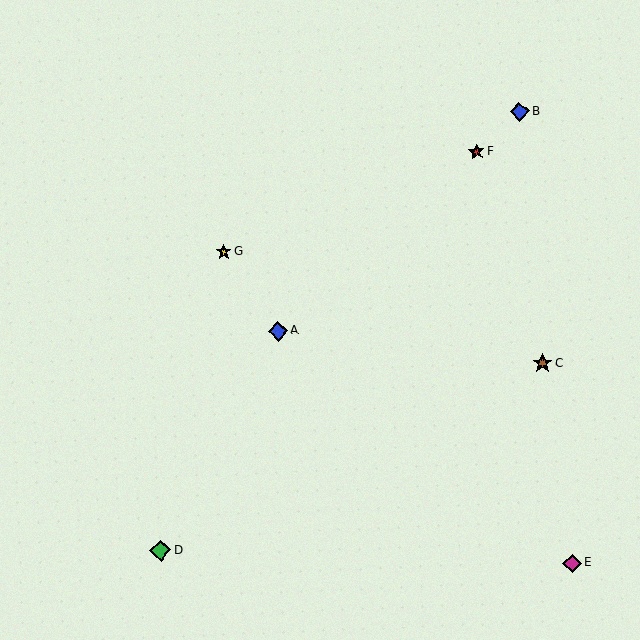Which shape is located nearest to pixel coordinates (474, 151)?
The red star (labeled F) at (477, 152) is nearest to that location.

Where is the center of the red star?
The center of the red star is at (477, 152).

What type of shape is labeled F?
Shape F is a red star.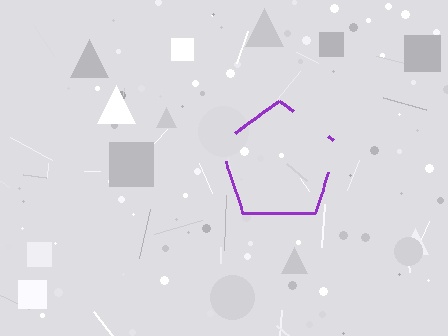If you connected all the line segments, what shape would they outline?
They would outline a pentagon.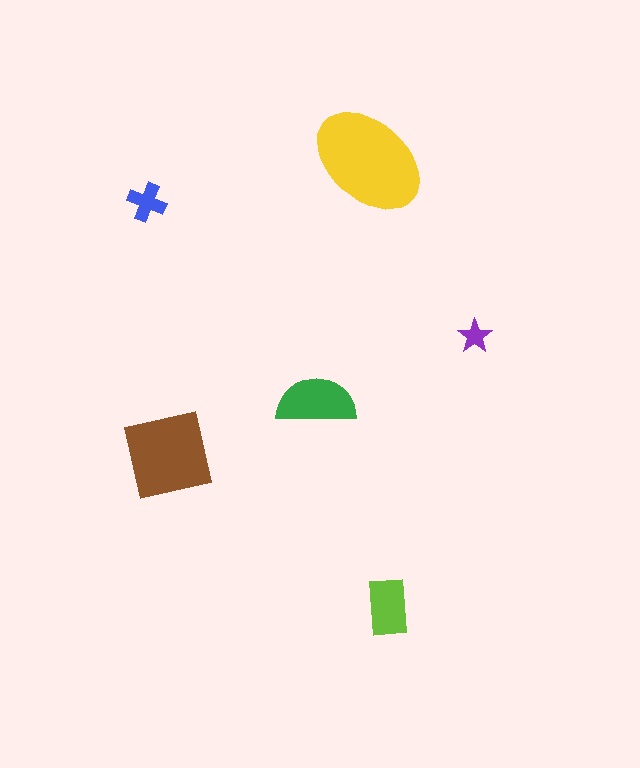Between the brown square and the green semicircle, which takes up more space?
The brown square.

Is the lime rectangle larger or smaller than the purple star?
Larger.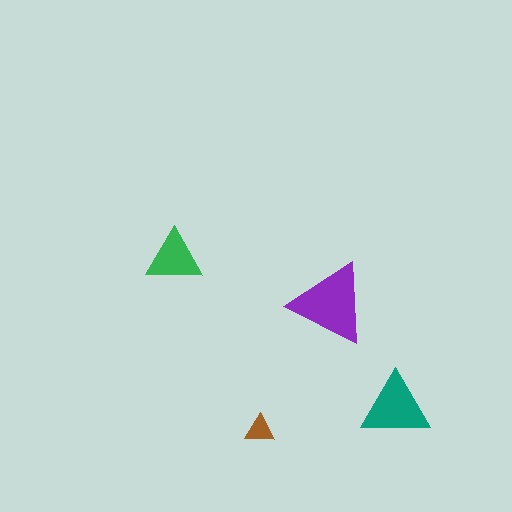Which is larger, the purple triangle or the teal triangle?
The purple one.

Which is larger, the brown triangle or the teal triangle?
The teal one.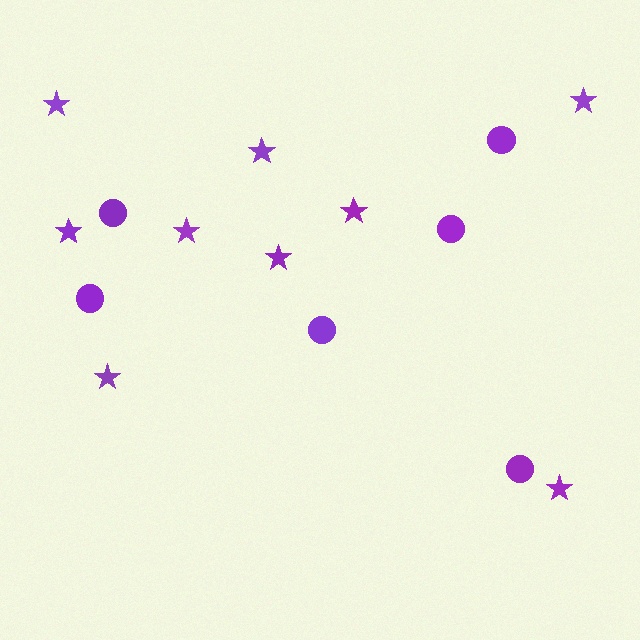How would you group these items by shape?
There are 2 groups: one group of circles (6) and one group of stars (9).